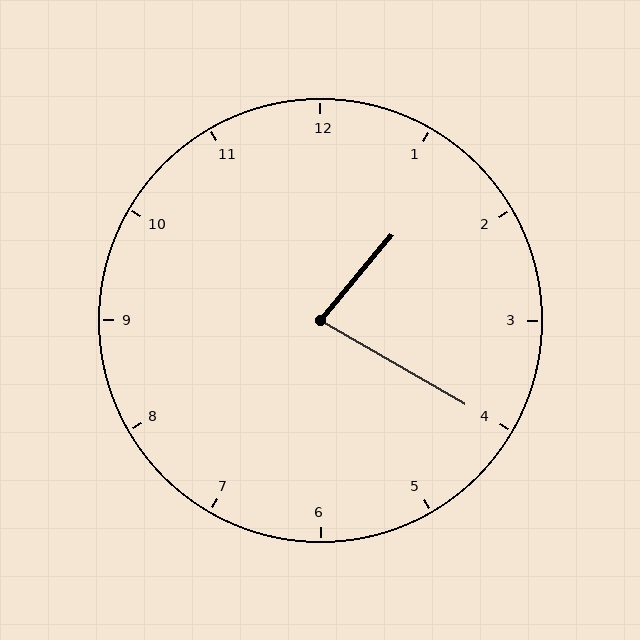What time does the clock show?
1:20.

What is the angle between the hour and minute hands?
Approximately 80 degrees.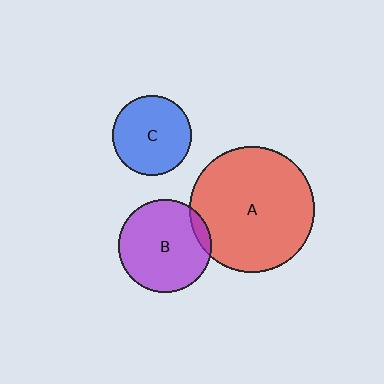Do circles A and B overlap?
Yes.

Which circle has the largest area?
Circle A (red).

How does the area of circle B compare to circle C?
Approximately 1.4 times.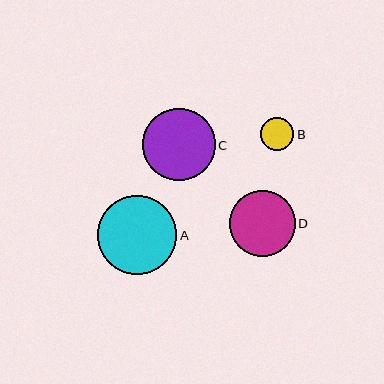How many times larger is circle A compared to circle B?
Circle A is approximately 2.4 times the size of circle B.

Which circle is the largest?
Circle A is the largest with a size of approximately 79 pixels.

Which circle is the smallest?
Circle B is the smallest with a size of approximately 33 pixels.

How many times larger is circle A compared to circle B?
Circle A is approximately 2.4 times the size of circle B.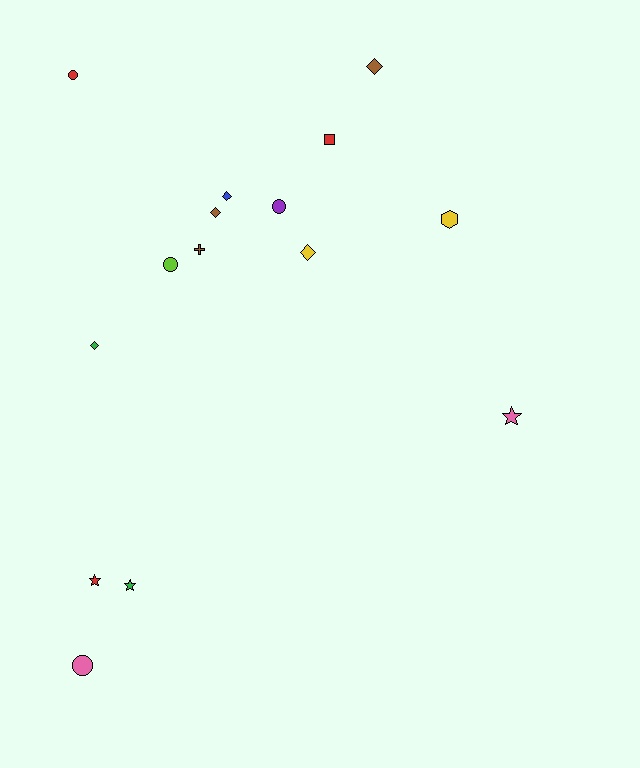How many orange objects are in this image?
There are no orange objects.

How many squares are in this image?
There is 1 square.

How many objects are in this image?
There are 15 objects.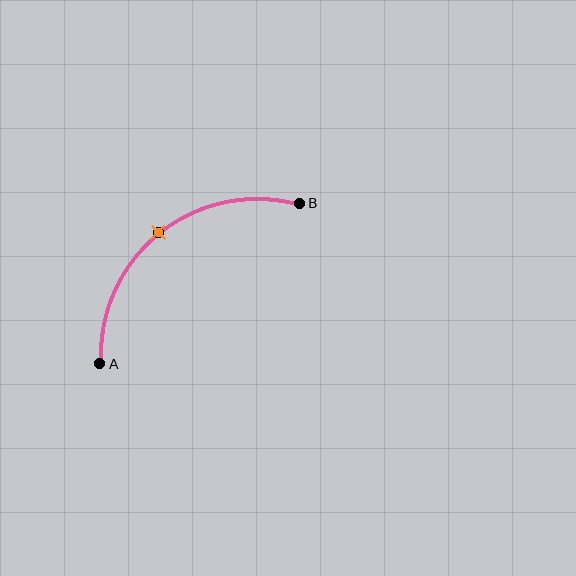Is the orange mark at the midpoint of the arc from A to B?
Yes. The orange mark lies on the arc at equal arc-length from both A and B — it is the arc midpoint.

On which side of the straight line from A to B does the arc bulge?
The arc bulges above and to the left of the straight line connecting A and B.